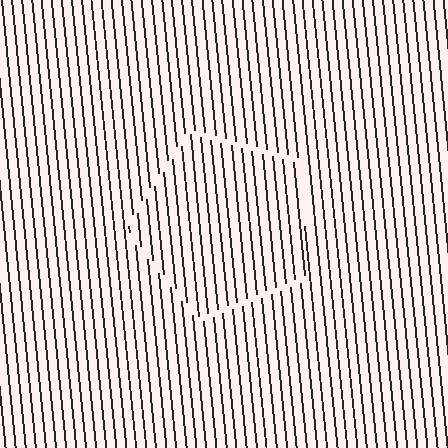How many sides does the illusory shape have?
5 sides — the line-ends trace a pentagon.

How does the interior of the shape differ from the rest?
The interior of the shape contains the same grating, shifted by half a period — the contour is defined by the phase discontinuity where line-ends from the inner and outer gratings abut.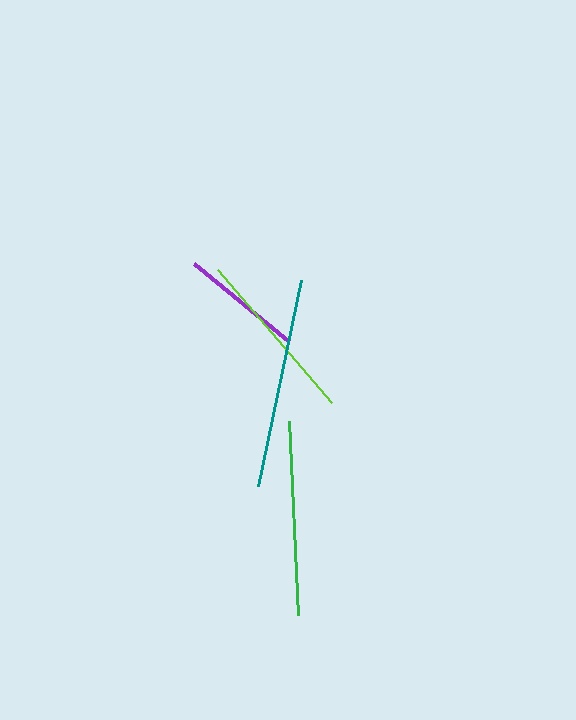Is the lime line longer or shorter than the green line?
The green line is longer than the lime line.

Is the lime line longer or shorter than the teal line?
The teal line is longer than the lime line.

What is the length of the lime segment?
The lime segment is approximately 175 pixels long.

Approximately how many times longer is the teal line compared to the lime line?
The teal line is approximately 1.2 times the length of the lime line.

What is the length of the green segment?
The green segment is approximately 194 pixels long.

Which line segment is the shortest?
The purple line is the shortest at approximately 123 pixels.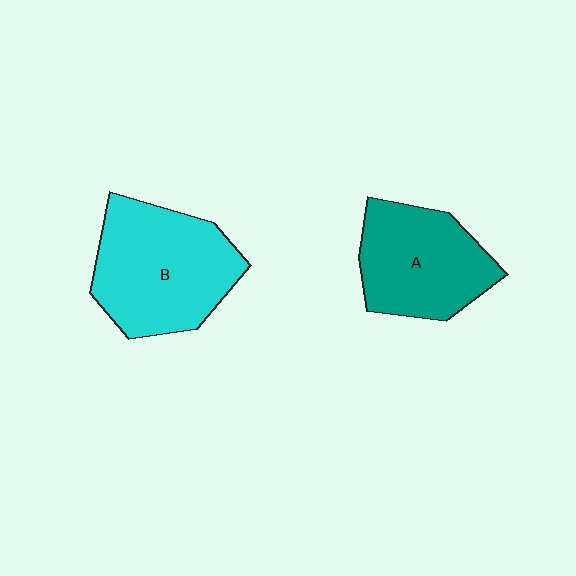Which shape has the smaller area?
Shape A (teal).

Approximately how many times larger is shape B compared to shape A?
Approximately 1.2 times.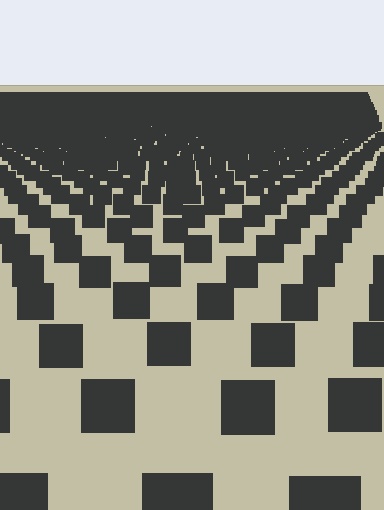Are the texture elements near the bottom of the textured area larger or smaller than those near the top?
Larger. Near the bottom, elements are closer to the viewer and appear at a bigger on-screen size.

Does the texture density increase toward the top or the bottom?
Density increases toward the top.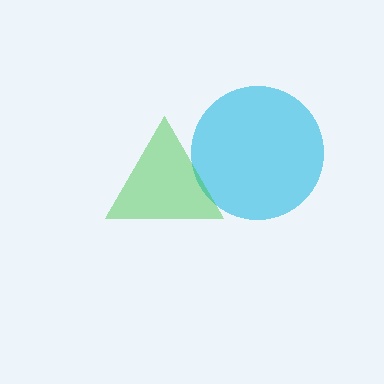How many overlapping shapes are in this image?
There are 2 overlapping shapes in the image.